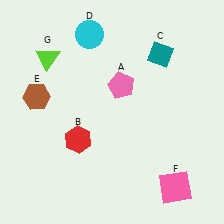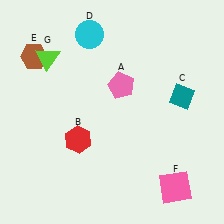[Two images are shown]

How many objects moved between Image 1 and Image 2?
2 objects moved between the two images.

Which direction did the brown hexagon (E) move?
The brown hexagon (E) moved up.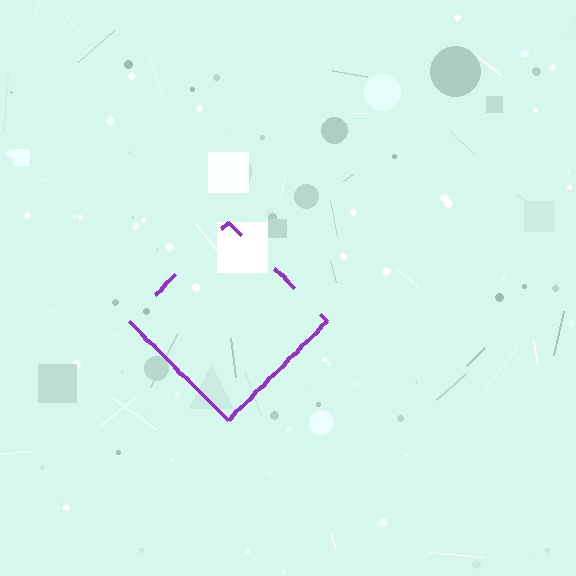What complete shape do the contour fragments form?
The contour fragments form a diamond.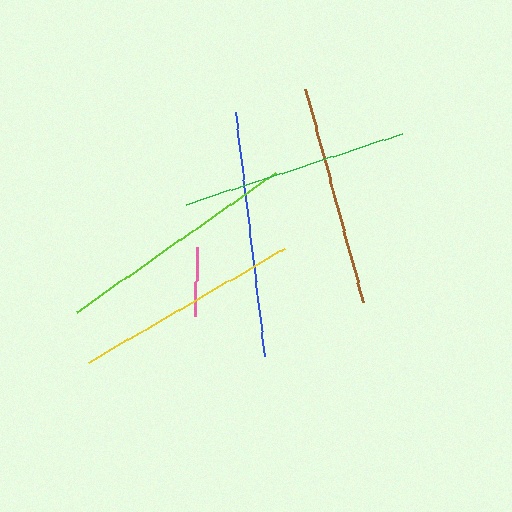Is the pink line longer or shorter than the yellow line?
The yellow line is longer than the pink line.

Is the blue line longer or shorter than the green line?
The blue line is longer than the green line.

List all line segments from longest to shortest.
From longest to shortest: blue, lime, yellow, green, brown, pink.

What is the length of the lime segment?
The lime segment is approximately 242 pixels long.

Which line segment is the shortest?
The pink line is the shortest at approximately 69 pixels.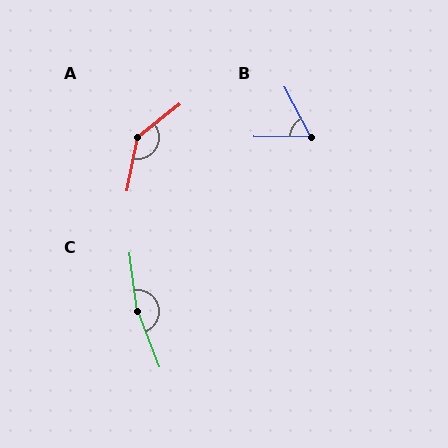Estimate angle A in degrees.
Approximately 139 degrees.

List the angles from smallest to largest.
B (63°), A (139°), C (166°).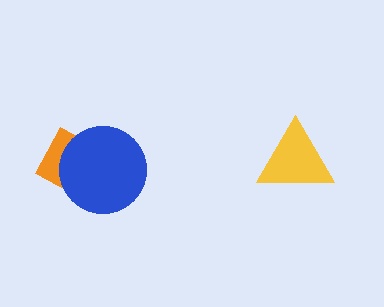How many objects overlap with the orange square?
1 object overlaps with the orange square.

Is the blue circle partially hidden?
No, no other shape covers it.